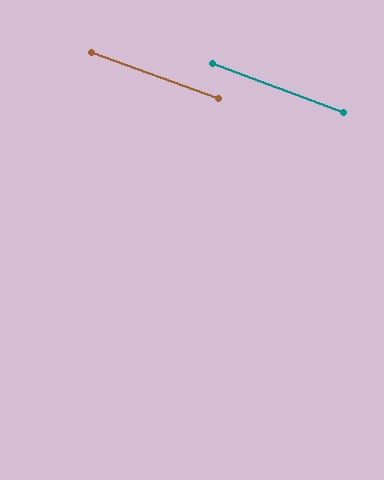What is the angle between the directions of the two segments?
Approximately 0 degrees.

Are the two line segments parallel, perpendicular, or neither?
Parallel — their directions differ by only 0.4°.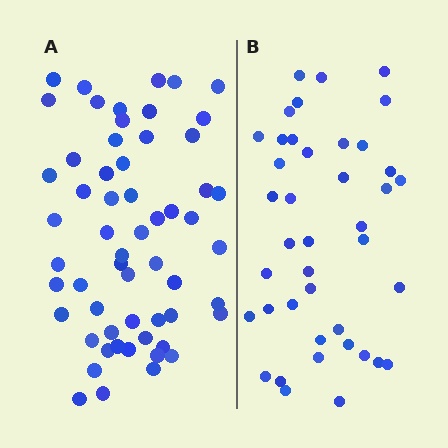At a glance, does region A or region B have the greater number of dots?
Region A (the left region) has more dots.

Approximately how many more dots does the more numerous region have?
Region A has approximately 15 more dots than region B.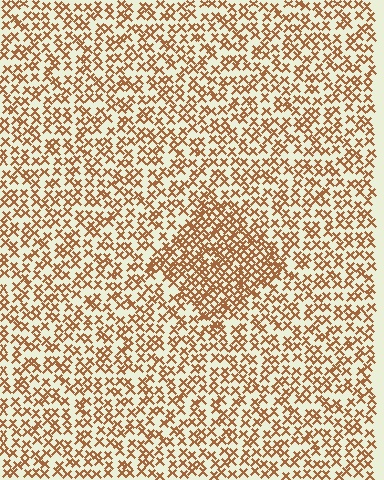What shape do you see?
I see a diamond.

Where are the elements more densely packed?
The elements are more densely packed inside the diamond boundary.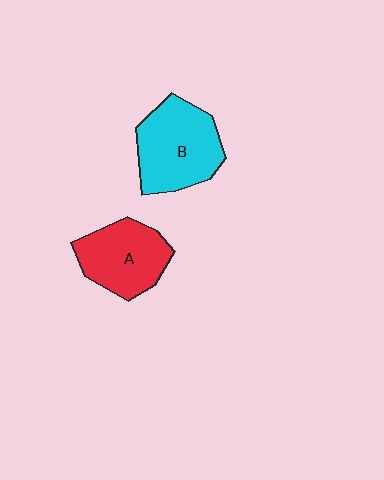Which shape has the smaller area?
Shape A (red).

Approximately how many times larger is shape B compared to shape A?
Approximately 1.2 times.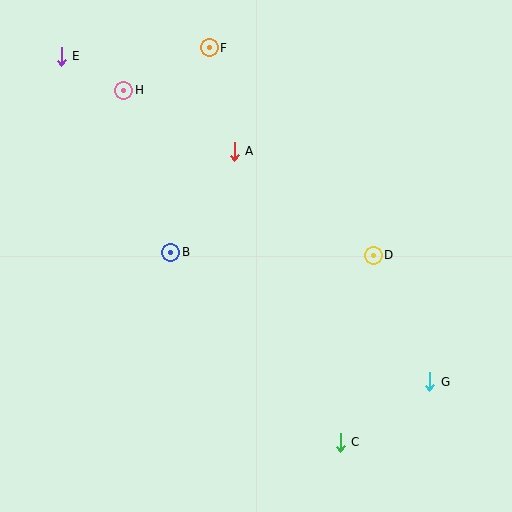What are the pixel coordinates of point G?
Point G is at (430, 382).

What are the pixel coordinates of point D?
Point D is at (373, 255).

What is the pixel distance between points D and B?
The distance between D and B is 203 pixels.